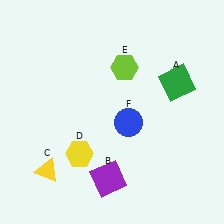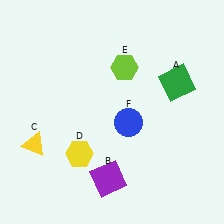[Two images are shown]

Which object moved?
The yellow triangle (C) moved up.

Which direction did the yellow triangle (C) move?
The yellow triangle (C) moved up.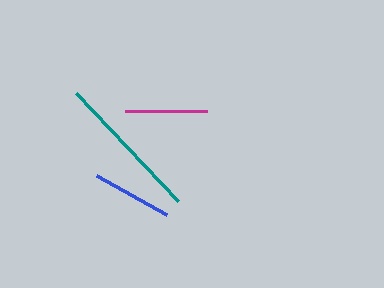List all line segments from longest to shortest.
From longest to shortest: teal, magenta, blue.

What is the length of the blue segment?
The blue segment is approximately 80 pixels long.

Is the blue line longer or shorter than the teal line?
The teal line is longer than the blue line.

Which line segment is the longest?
The teal line is the longest at approximately 149 pixels.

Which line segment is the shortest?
The blue line is the shortest at approximately 80 pixels.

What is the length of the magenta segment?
The magenta segment is approximately 82 pixels long.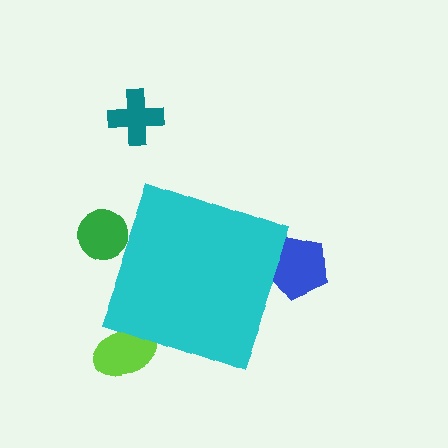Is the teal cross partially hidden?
No, the teal cross is fully visible.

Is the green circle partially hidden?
Yes, the green circle is partially hidden behind the cyan diamond.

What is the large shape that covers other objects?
A cyan diamond.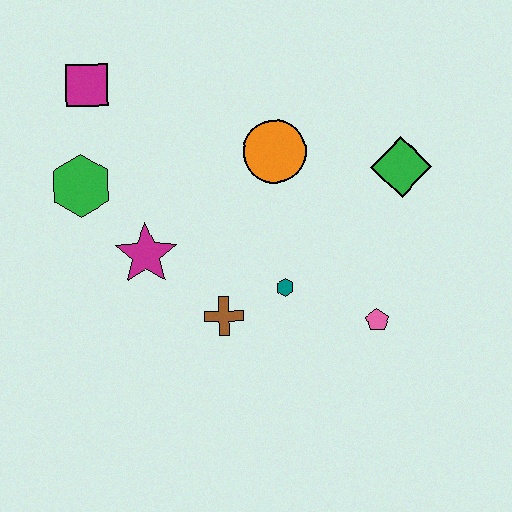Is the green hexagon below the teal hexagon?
No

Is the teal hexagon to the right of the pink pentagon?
No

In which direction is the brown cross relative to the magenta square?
The brown cross is below the magenta square.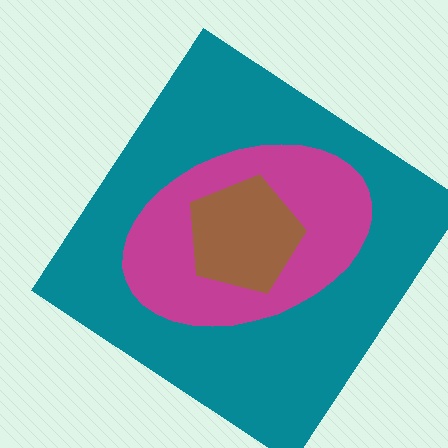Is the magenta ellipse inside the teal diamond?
Yes.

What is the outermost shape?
The teal diamond.